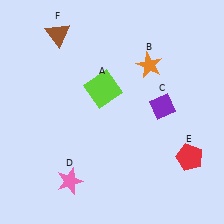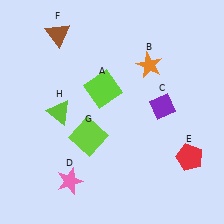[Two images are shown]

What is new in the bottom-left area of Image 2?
A lime triangle (H) was added in the bottom-left area of Image 2.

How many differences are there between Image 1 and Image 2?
There are 2 differences between the two images.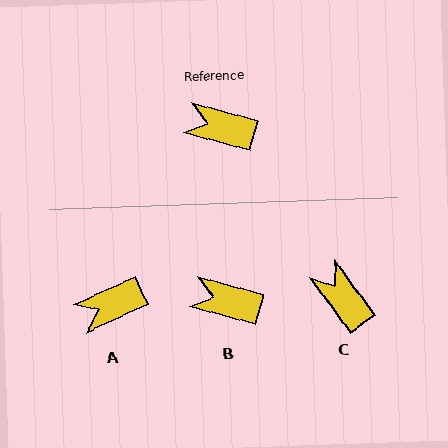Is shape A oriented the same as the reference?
No, it is off by about 40 degrees.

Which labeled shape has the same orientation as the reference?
B.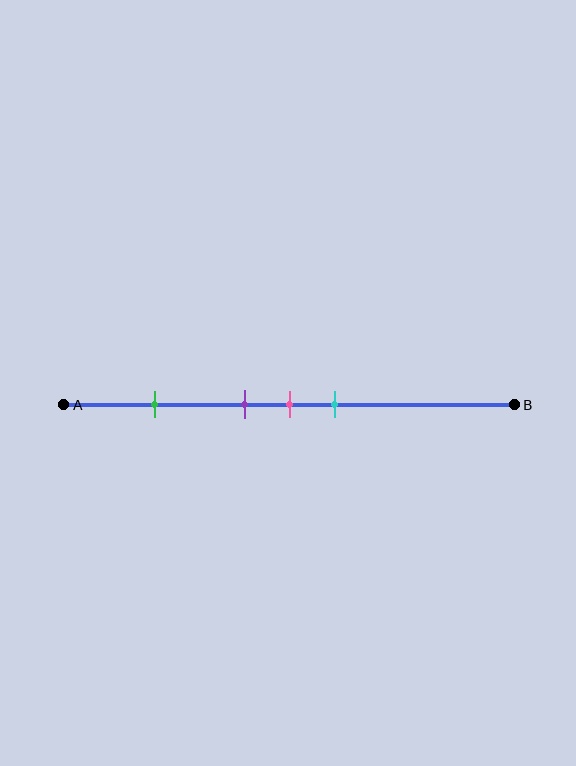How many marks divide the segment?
There are 4 marks dividing the segment.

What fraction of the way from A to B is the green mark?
The green mark is approximately 20% (0.2) of the way from A to B.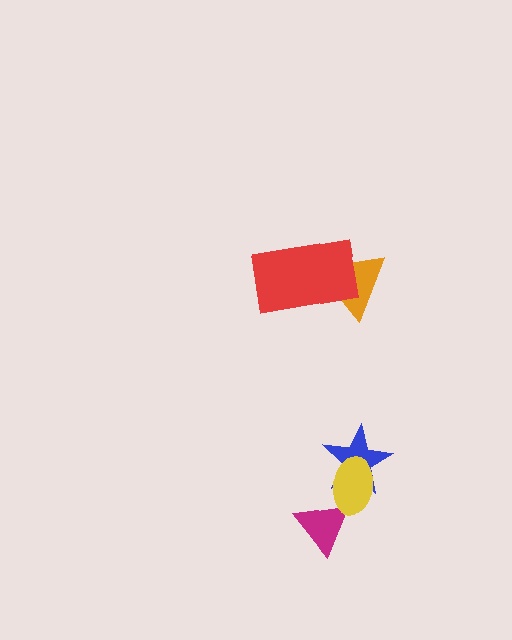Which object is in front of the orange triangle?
The red rectangle is in front of the orange triangle.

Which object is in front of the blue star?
The yellow ellipse is in front of the blue star.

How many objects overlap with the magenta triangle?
1 object overlaps with the magenta triangle.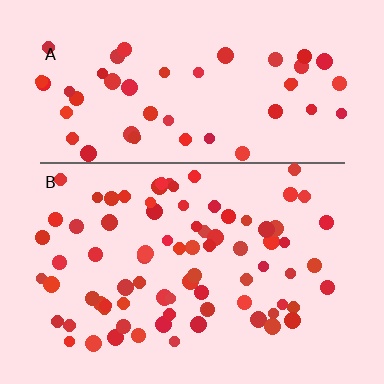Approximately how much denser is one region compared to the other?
Approximately 1.6× — region B over region A.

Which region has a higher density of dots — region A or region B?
B (the bottom).